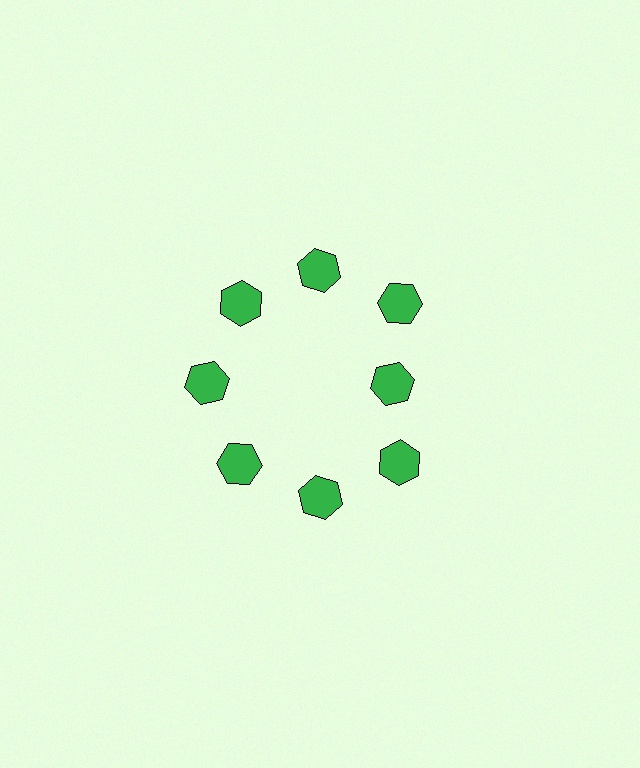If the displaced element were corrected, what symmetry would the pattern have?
It would have 8-fold rotational symmetry — the pattern would map onto itself every 45 degrees.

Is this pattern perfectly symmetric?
No. The 8 green hexagons are arranged in a ring, but one element near the 3 o'clock position is pulled inward toward the center, breaking the 8-fold rotational symmetry.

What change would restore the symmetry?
The symmetry would be restored by moving it outward, back onto the ring so that all 8 hexagons sit at equal angles and equal distance from the center.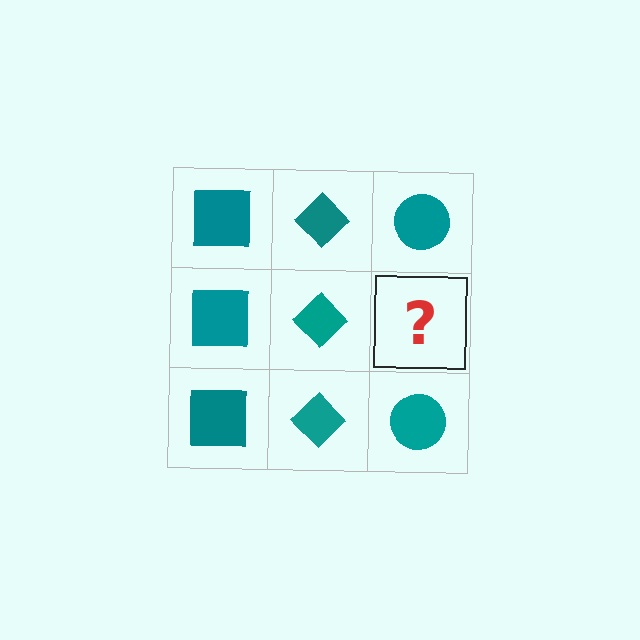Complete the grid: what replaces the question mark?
The question mark should be replaced with a teal circle.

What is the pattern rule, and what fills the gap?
The rule is that each column has a consistent shape. The gap should be filled with a teal circle.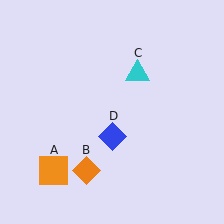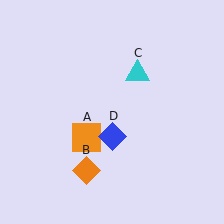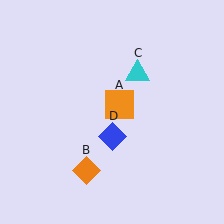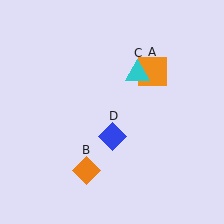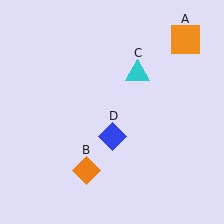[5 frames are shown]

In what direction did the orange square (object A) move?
The orange square (object A) moved up and to the right.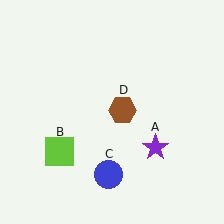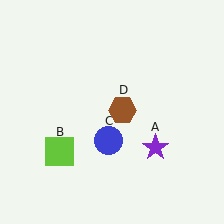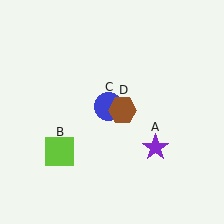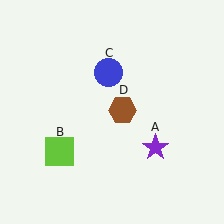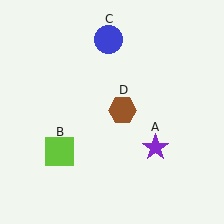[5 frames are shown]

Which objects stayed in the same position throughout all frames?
Purple star (object A) and lime square (object B) and brown hexagon (object D) remained stationary.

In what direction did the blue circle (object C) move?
The blue circle (object C) moved up.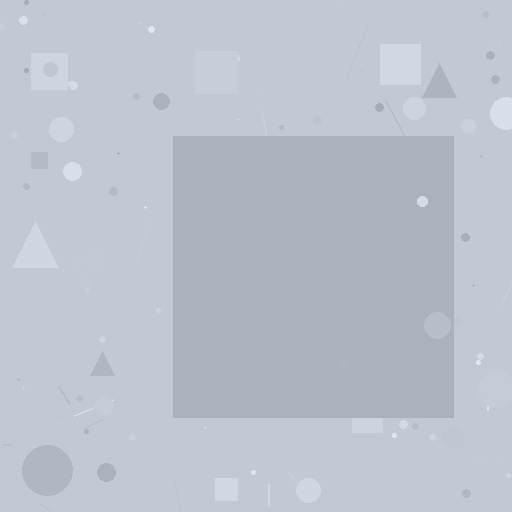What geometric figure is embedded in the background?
A square is embedded in the background.